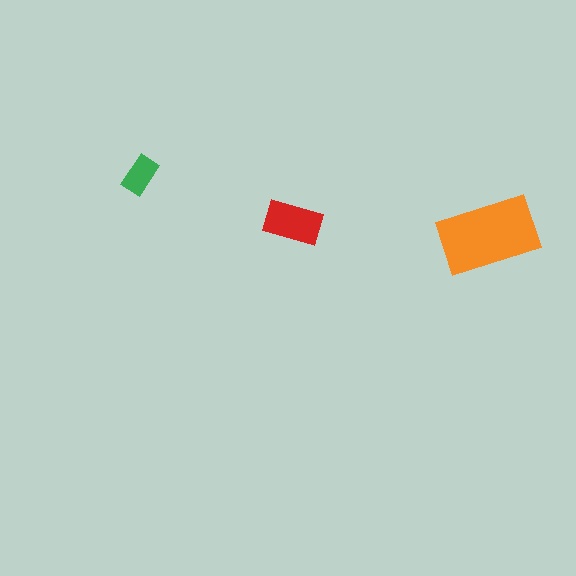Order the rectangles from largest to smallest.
the orange one, the red one, the green one.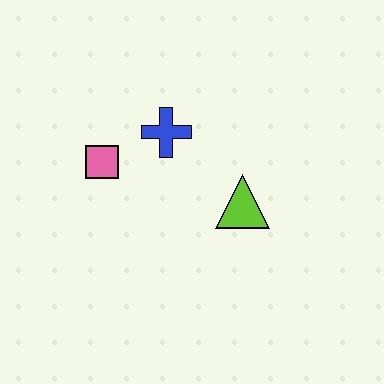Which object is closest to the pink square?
The blue cross is closest to the pink square.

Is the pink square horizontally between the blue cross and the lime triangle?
No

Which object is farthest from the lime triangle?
The pink square is farthest from the lime triangle.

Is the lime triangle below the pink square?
Yes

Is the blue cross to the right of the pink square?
Yes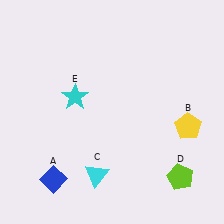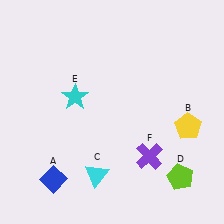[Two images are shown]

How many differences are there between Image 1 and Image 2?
There is 1 difference between the two images.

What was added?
A purple cross (F) was added in Image 2.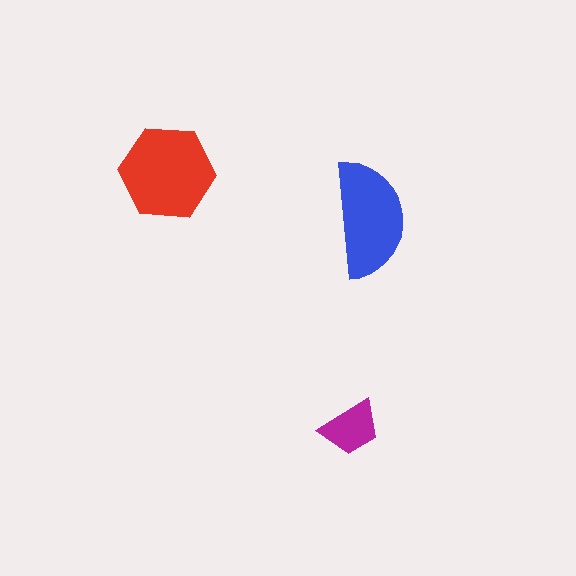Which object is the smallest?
The magenta trapezoid.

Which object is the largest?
The red hexagon.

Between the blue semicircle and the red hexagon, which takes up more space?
The red hexagon.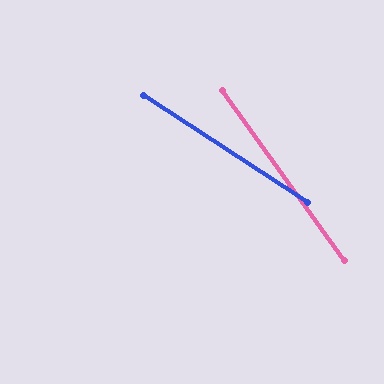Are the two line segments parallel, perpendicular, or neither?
Neither parallel nor perpendicular — they differ by about 21°.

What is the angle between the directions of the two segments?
Approximately 21 degrees.